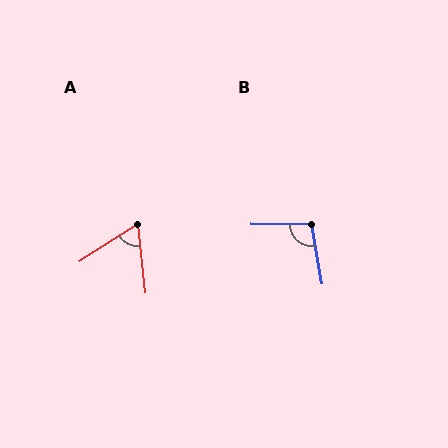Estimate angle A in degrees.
Approximately 64 degrees.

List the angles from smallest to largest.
A (64°), B (100°).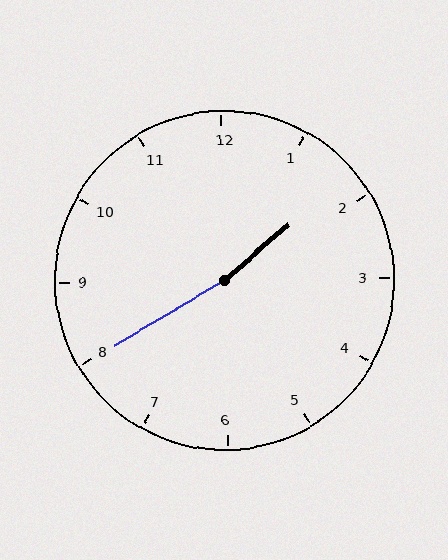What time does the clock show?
1:40.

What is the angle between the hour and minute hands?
Approximately 170 degrees.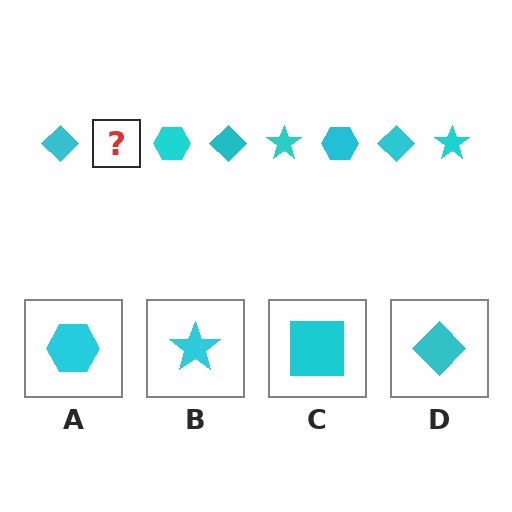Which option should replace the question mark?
Option B.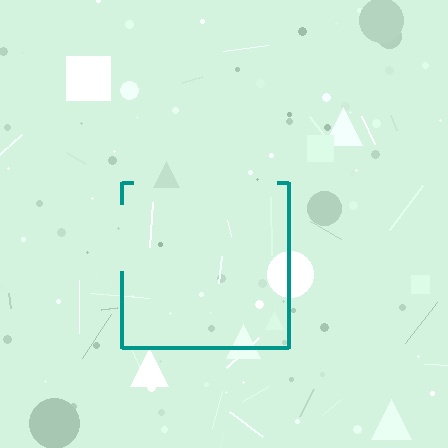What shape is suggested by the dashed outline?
The dashed outline suggests a square.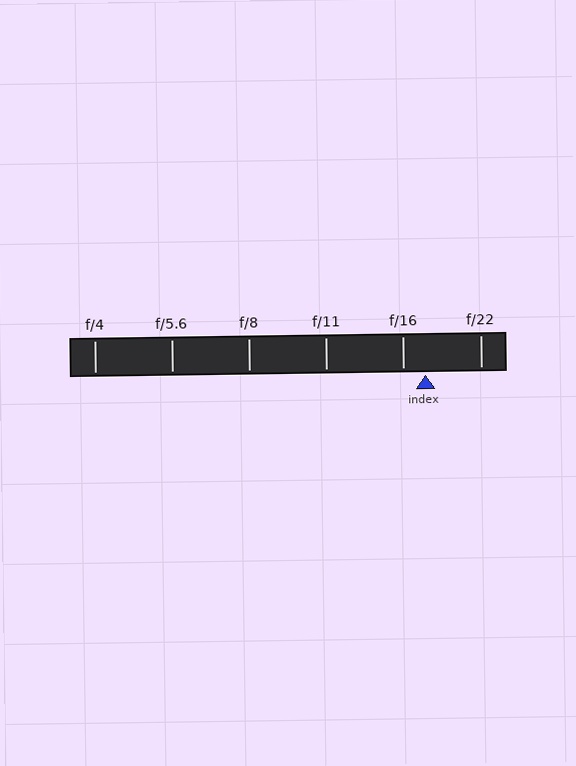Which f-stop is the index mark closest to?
The index mark is closest to f/16.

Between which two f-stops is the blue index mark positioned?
The index mark is between f/16 and f/22.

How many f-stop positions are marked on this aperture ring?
There are 6 f-stop positions marked.